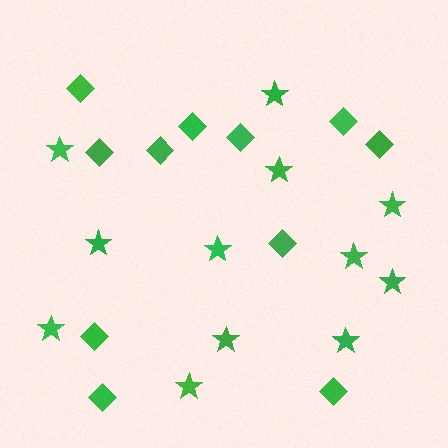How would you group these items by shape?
There are 2 groups: one group of diamonds (11) and one group of stars (12).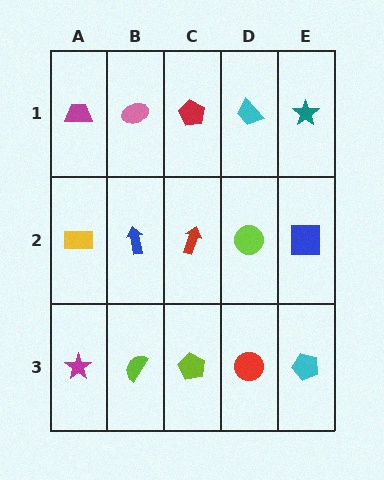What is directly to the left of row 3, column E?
A red circle.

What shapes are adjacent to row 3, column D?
A lime circle (row 2, column D), a lime pentagon (row 3, column C), a cyan pentagon (row 3, column E).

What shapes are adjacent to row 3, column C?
A red arrow (row 2, column C), a lime semicircle (row 3, column B), a red circle (row 3, column D).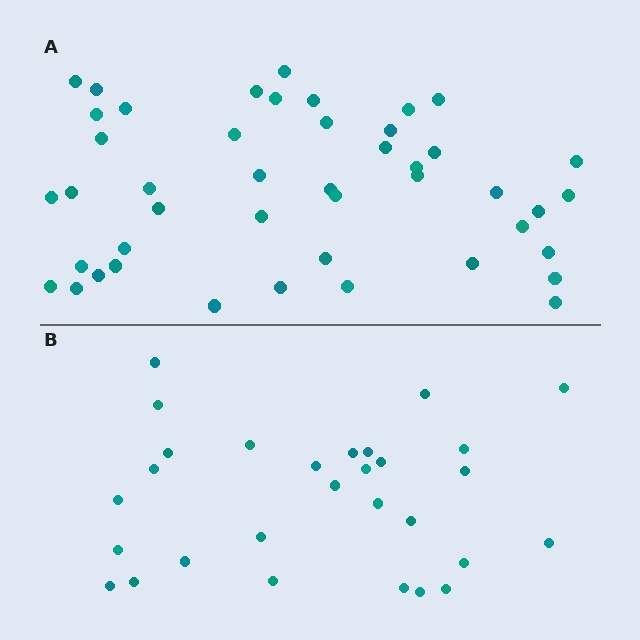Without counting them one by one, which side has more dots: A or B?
Region A (the top region) has more dots.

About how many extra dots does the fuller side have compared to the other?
Region A has approximately 15 more dots than region B.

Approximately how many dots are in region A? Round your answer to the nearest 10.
About 40 dots. (The exact count is 45, which rounds to 40.)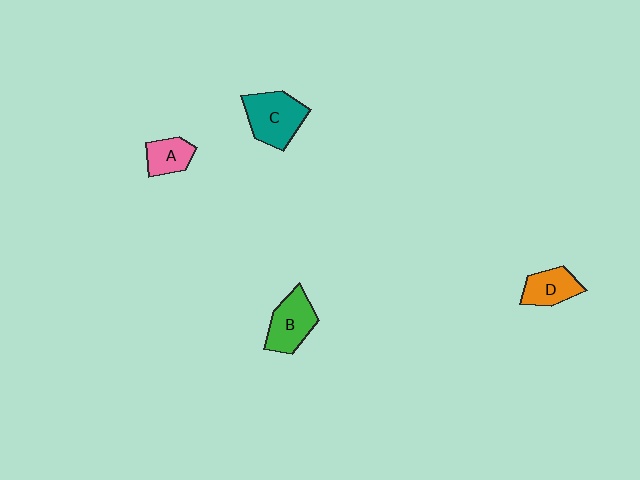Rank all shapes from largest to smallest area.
From largest to smallest: C (teal), B (green), D (orange), A (pink).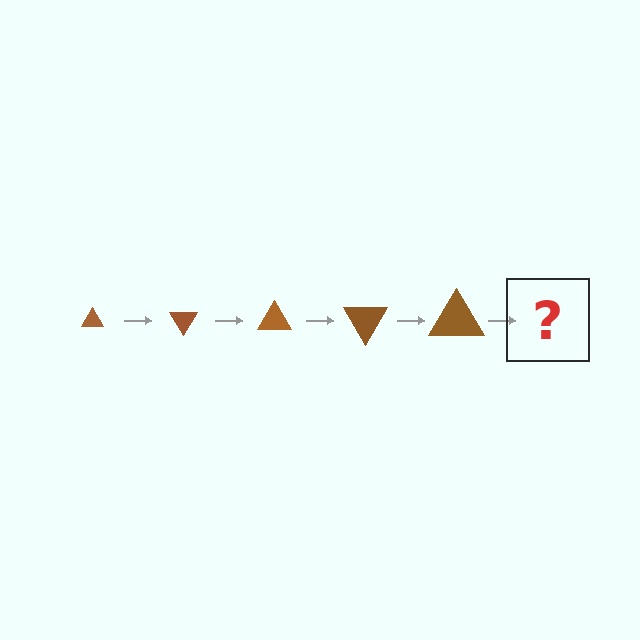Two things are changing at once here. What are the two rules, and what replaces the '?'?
The two rules are that the triangle grows larger each step and it rotates 60 degrees each step. The '?' should be a triangle, larger than the previous one and rotated 300 degrees from the start.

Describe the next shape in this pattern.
It should be a triangle, larger than the previous one and rotated 300 degrees from the start.